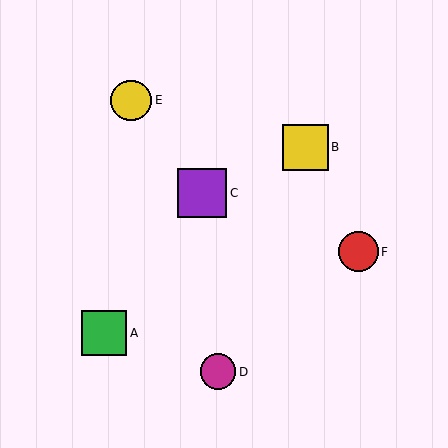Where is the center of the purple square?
The center of the purple square is at (202, 193).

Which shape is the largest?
The purple square (labeled C) is the largest.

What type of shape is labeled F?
Shape F is a red circle.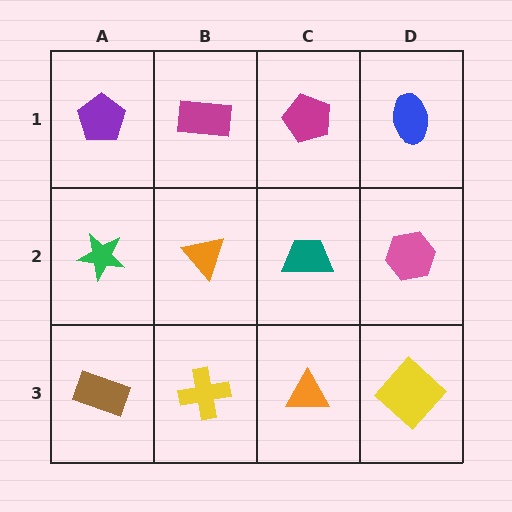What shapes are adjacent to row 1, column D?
A pink hexagon (row 2, column D), a magenta pentagon (row 1, column C).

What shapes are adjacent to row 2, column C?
A magenta pentagon (row 1, column C), an orange triangle (row 3, column C), an orange triangle (row 2, column B), a pink hexagon (row 2, column D).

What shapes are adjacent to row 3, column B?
An orange triangle (row 2, column B), a brown rectangle (row 3, column A), an orange triangle (row 3, column C).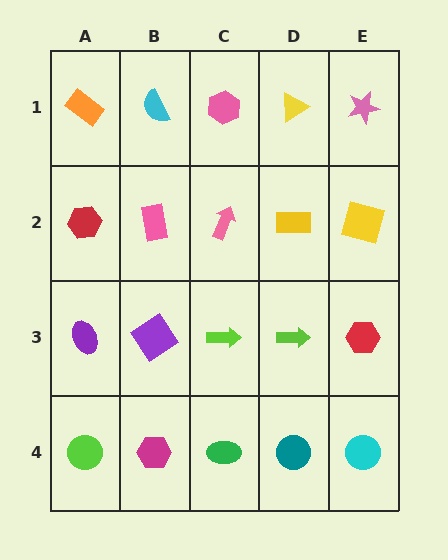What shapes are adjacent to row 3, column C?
A pink arrow (row 2, column C), a green ellipse (row 4, column C), a purple diamond (row 3, column B), a lime arrow (row 3, column D).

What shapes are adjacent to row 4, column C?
A lime arrow (row 3, column C), a magenta hexagon (row 4, column B), a teal circle (row 4, column D).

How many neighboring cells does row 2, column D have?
4.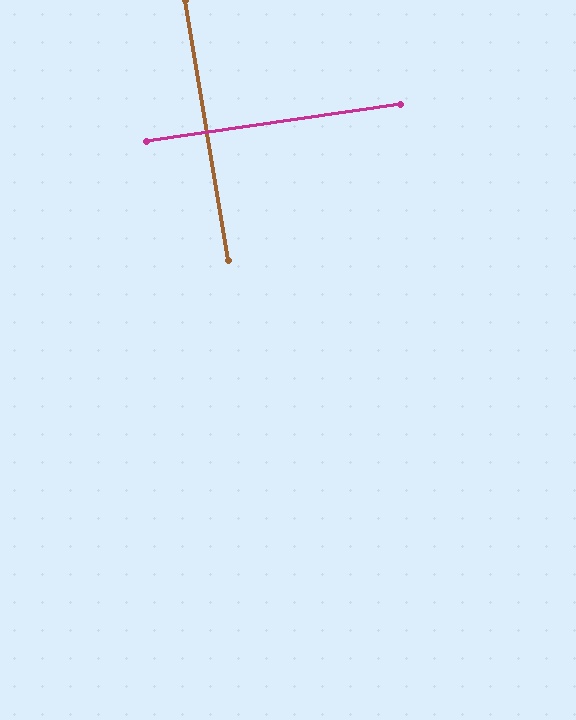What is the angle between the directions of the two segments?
Approximately 89 degrees.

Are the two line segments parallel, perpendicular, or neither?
Perpendicular — they meet at approximately 89°.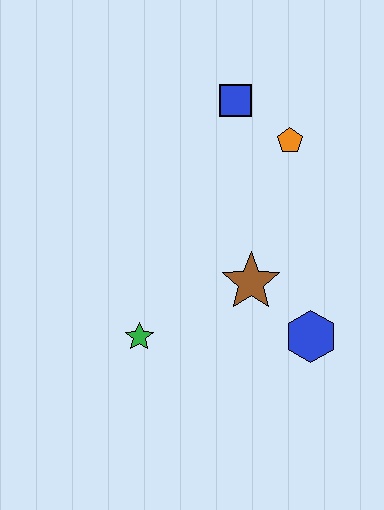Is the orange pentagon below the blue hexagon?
No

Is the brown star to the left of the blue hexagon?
Yes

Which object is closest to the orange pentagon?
The blue square is closest to the orange pentagon.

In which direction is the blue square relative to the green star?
The blue square is above the green star.